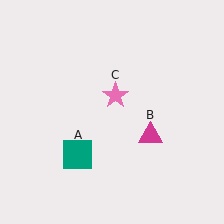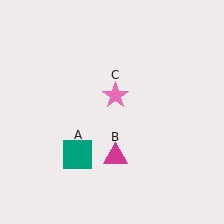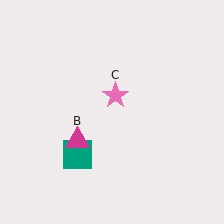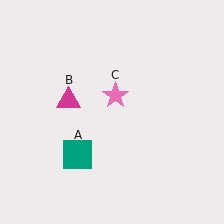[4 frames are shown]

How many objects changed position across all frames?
1 object changed position: magenta triangle (object B).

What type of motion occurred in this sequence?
The magenta triangle (object B) rotated clockwise around the center of the scene.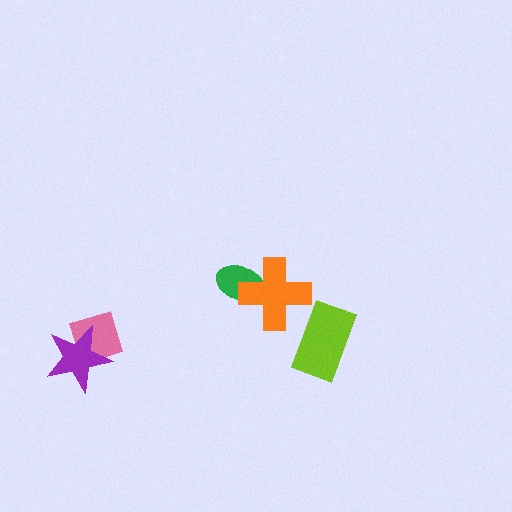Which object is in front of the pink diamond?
The purple star is in front of the pink diamond.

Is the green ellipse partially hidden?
Yes, it is partially covered by another shape.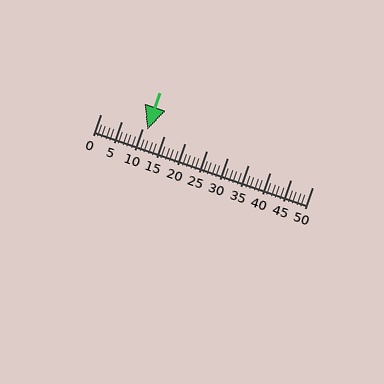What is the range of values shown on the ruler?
The ruler shows values from 0 to 50.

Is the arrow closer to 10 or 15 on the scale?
The arrow is closer to 10.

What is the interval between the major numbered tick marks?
The major tick marks are spaced 5 units apart.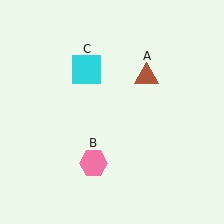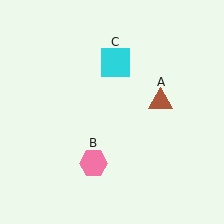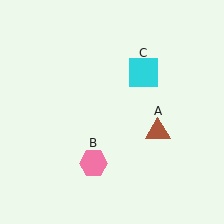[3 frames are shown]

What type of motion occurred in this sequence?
The brown triangle (object A), cyan square (object C) rotated clockwise around the center of the scene.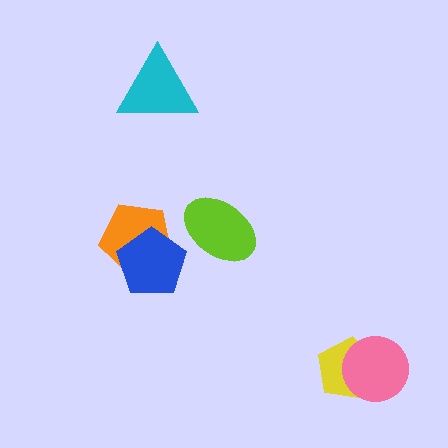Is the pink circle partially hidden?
No, no other shape covers it.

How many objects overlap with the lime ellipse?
0 objects overlap with the lime ellipse.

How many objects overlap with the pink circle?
1 object overlaps with the pink circle.